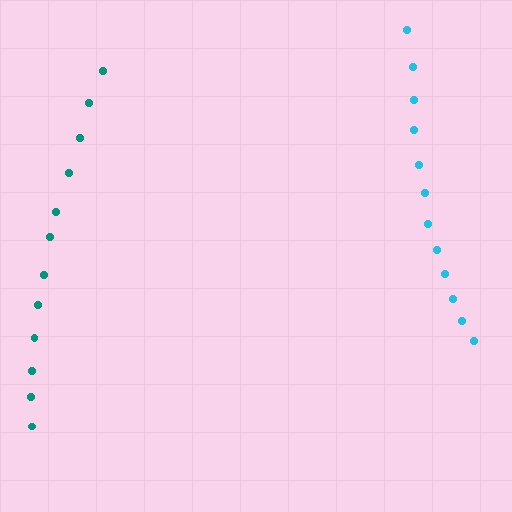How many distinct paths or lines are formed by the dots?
There are 2 distinct paths.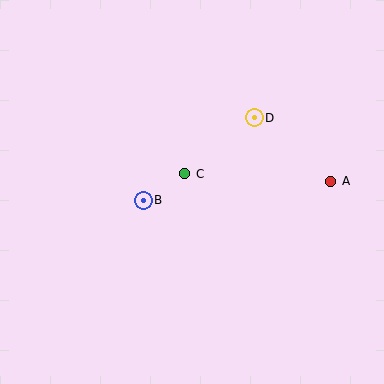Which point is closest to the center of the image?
Point C at (185, 174) is closest to the center.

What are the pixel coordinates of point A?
Point A is at (331, 181).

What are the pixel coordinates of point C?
Point C is at (185, 174).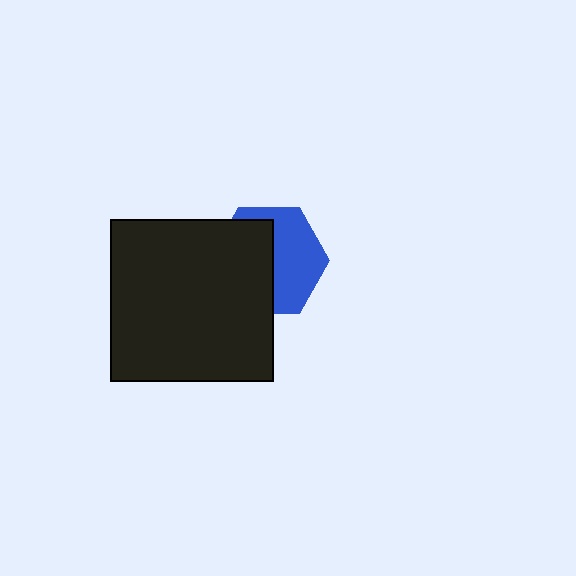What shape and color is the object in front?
The object in front is a black square.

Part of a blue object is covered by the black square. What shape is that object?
It is a hexagon.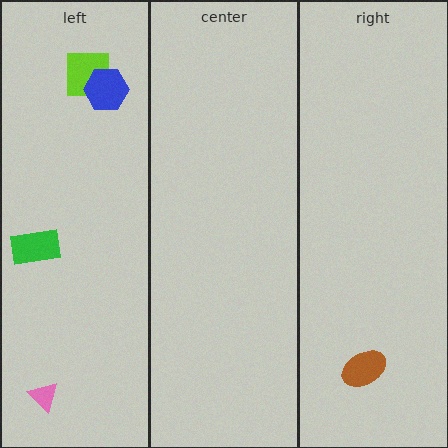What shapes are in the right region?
The brown ellipse.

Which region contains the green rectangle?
The left region.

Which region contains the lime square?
The left region.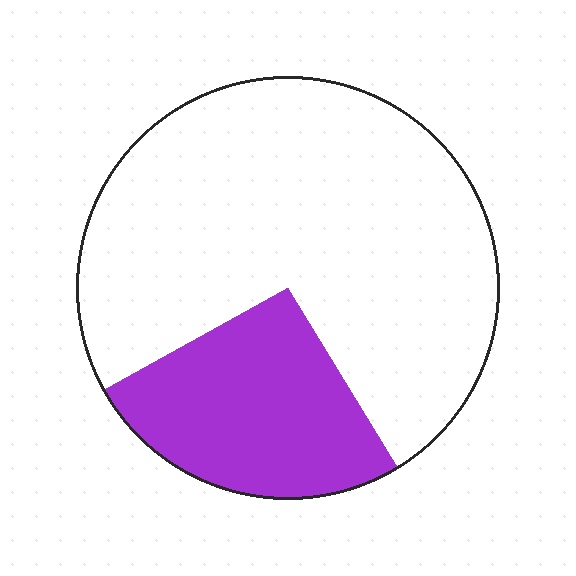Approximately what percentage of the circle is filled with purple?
Approximately 25%.